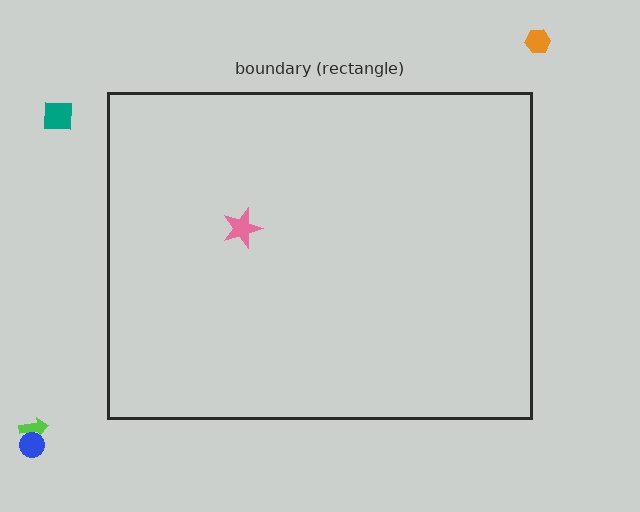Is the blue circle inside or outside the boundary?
Outside.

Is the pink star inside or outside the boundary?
Inside.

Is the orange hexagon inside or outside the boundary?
Outside.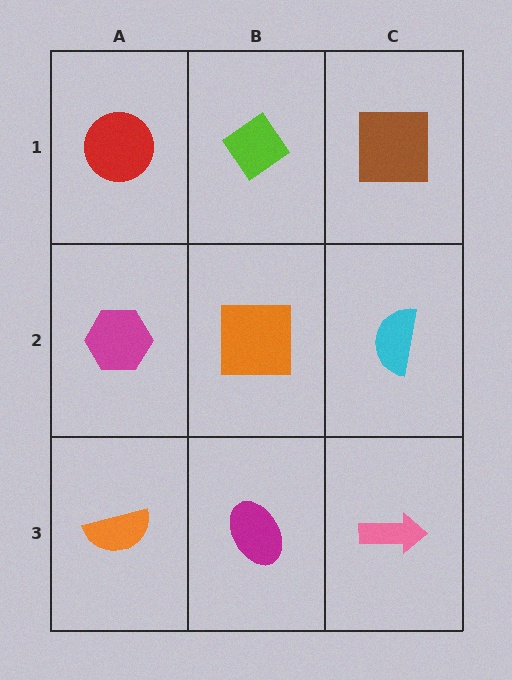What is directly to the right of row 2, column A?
An orange square.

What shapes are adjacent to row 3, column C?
A cyan semicircle (row 2, column C), a magenta ellipse (row 3, column B).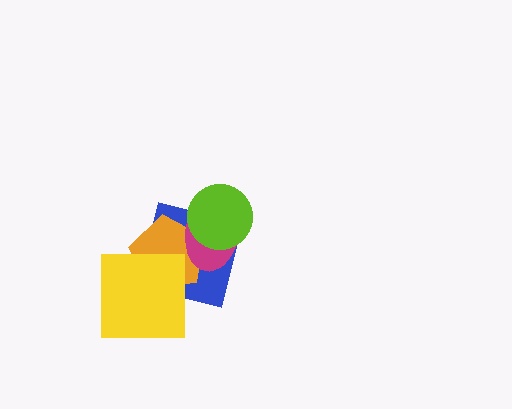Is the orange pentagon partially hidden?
Yes, it is partially covered by another shape.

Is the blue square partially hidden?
Yes, it is partially covered by another shape.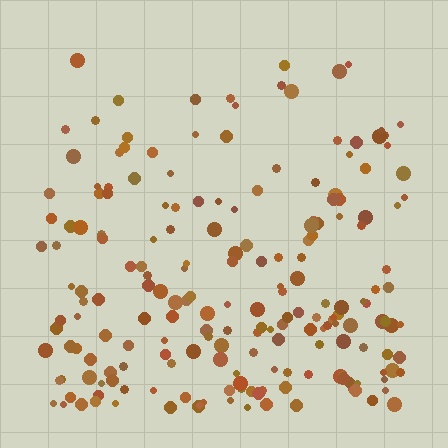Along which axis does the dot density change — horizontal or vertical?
Vertical.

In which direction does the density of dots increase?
From top to bottom, with the bottom side densest.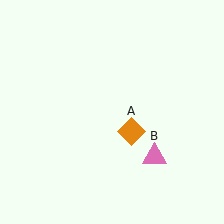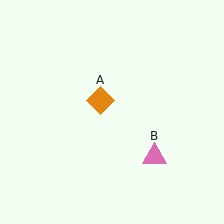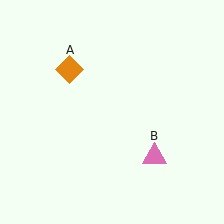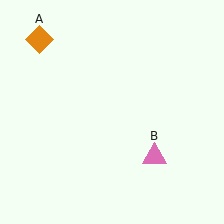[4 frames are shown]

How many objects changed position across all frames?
1 object changed position: orange diamond (object A).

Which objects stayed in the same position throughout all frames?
Pink triangle (object B) remained stationary.